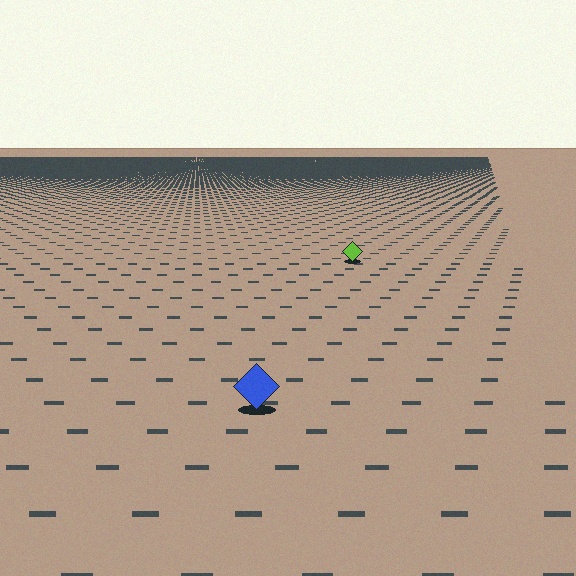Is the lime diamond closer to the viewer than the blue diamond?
No. The blue diamond is closer — you can tell from the texture gradient: the ground texture is coarser near it.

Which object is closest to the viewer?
The blue diamond is closest. The texture marks near it are larger and more spread out.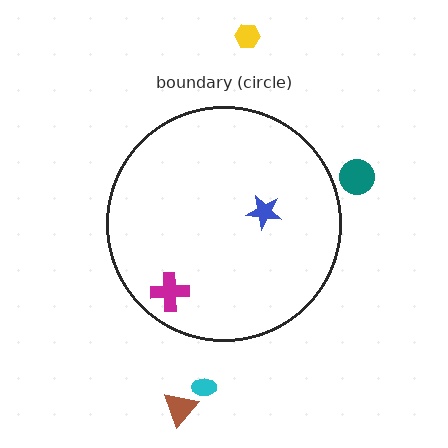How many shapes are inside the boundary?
2 inside, 4 outside.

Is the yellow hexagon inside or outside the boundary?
Outside.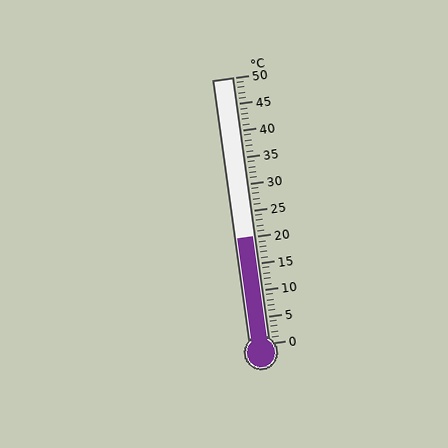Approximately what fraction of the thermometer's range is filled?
The thermometer is filled to approximately 40% of its range.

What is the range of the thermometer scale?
The thermometer scale ranges from 0°C to 50°C.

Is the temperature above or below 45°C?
The temperature is below 45°C.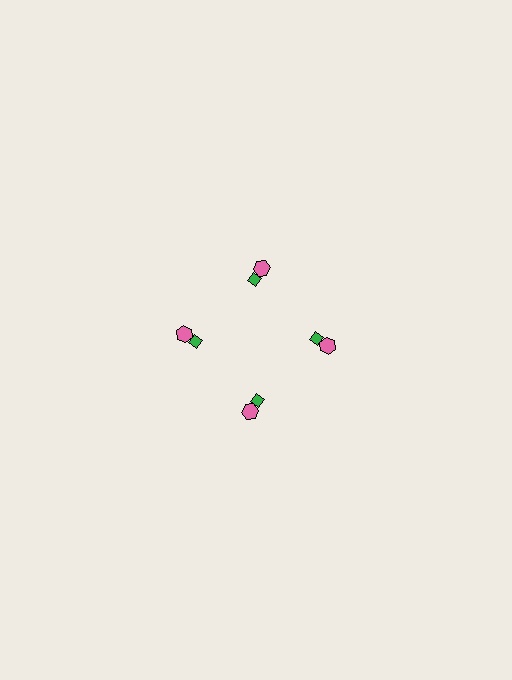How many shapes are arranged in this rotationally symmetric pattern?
There are 8 shapes, arranged in 4 groups of 2.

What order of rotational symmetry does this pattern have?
This pattern has 4-fold rotational symmetry.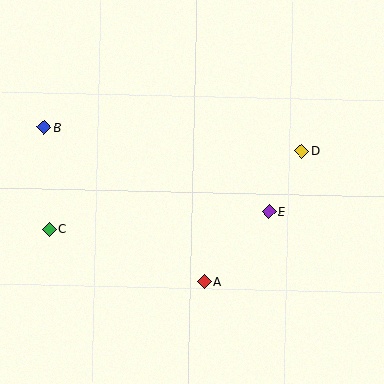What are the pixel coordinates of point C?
Point C is at (49, 229).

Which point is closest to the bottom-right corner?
Point A is closest to the bottom-right corner.